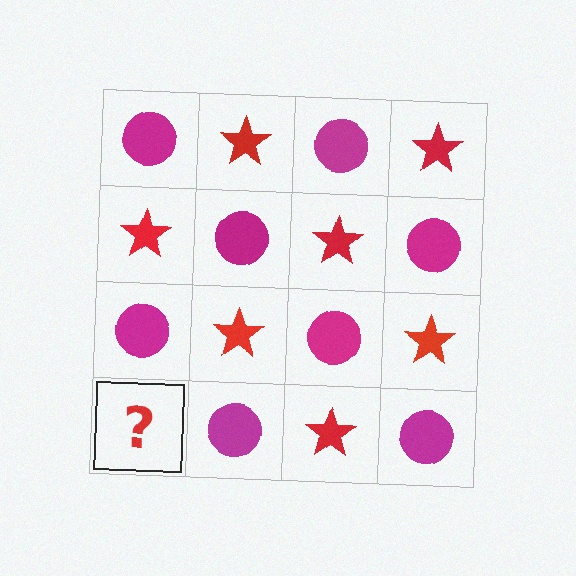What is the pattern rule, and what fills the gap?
The rule is that it alternates magenta circle and red star in a checkerboard pattern. The gap should be filled with a red star.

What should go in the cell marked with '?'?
The missing cell should contain a red star.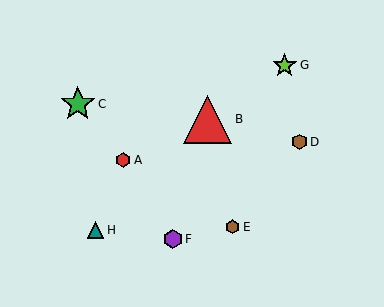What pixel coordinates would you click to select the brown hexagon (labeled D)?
Click at (299, 142) to select the brown hexagon D.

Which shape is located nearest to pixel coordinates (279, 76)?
The lime star (labeled G) at (285, 65) is nearest to that location.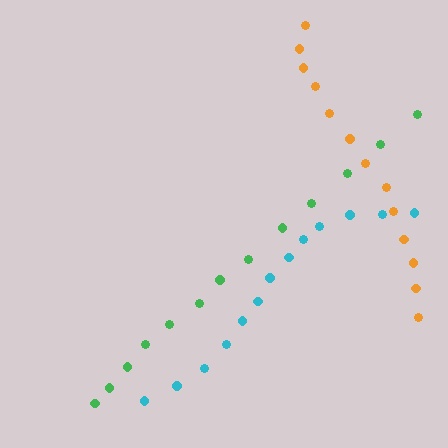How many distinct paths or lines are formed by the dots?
There are 3 distinct paths.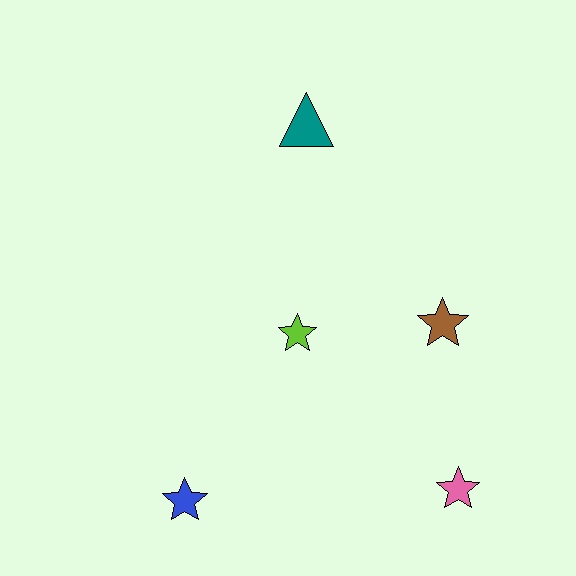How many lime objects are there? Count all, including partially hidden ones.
There is 1 lime object.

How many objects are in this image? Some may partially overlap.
There are 5 objects.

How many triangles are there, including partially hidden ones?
There is 1 triangle.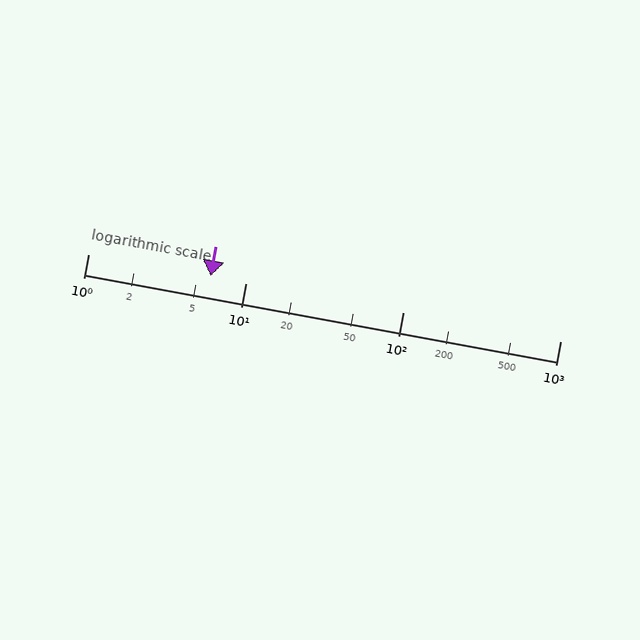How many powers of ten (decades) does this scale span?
The scale spans 3 decades, from 1 to 1000.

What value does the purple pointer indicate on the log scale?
The pointer indicates approximately 6.